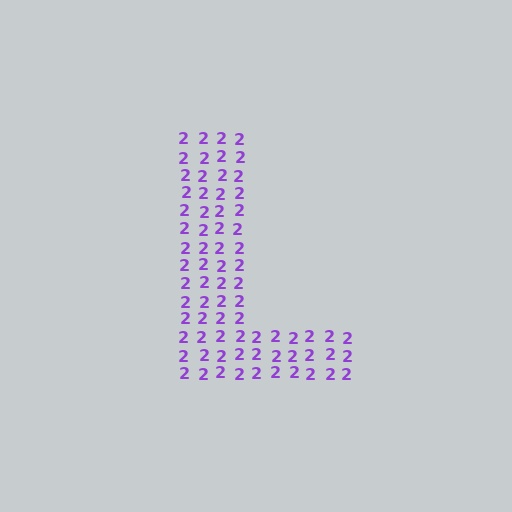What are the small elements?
The small elements are digit 2's.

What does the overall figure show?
The overall figure shows the letter L.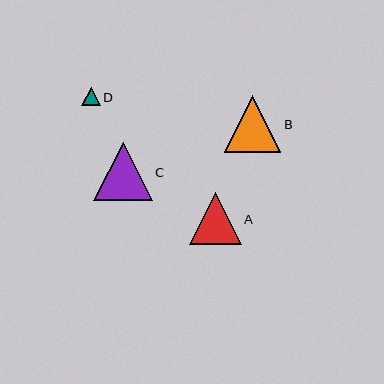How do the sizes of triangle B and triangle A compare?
Triangle B and triangle A are approximately the same size.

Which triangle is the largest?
Triangle C is the largest with a size of approximately 59 pixels.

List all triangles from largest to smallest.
From largest to smallest: C, B, A, D.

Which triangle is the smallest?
Triangle D is the smallest with a size of approximately 18 pixels.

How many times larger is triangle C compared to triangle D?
Triangle C is approximately 3.2 times the size of triangle D.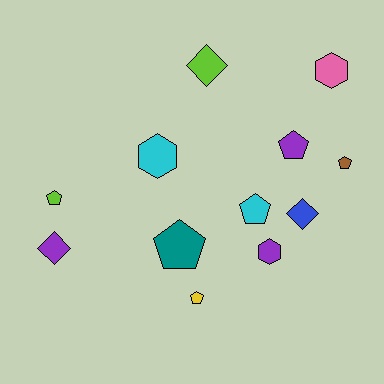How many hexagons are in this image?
There are 3 hexagons.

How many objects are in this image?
There are 12 objects.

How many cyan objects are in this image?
There are 2 cyan objects.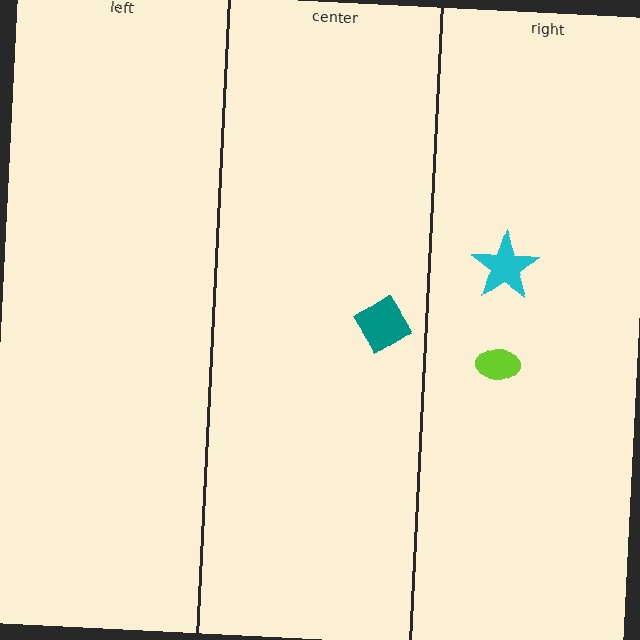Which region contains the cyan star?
The right region.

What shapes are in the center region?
The teal diamond.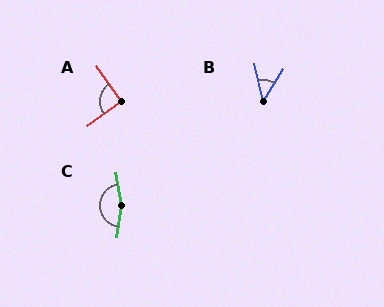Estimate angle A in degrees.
Approximately 90 degrees.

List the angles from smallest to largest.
B (44°), A (90°), C (161°).